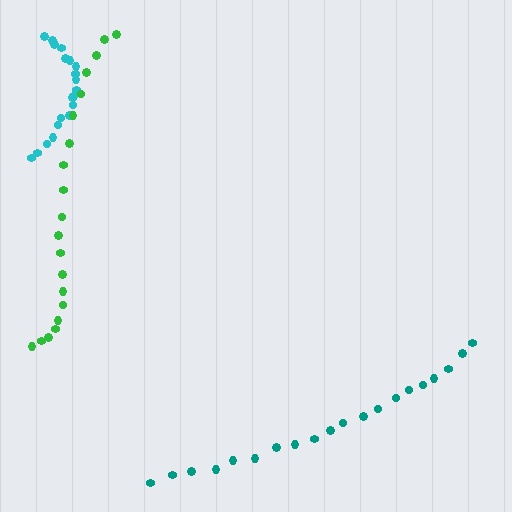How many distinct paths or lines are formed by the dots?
There are 3 distinct paths.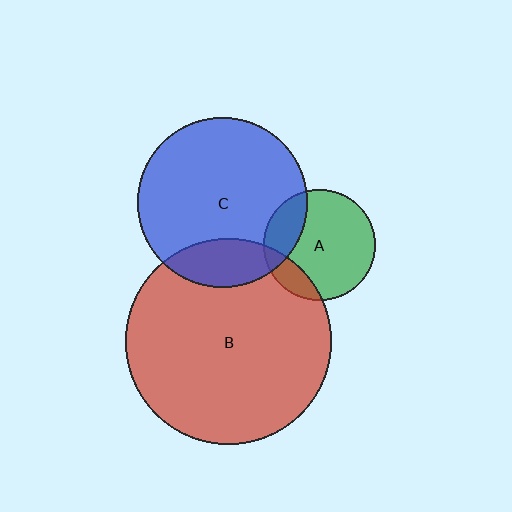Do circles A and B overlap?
Yes.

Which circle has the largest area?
Circle B (red).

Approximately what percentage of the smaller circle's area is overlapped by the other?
Approximately 15%.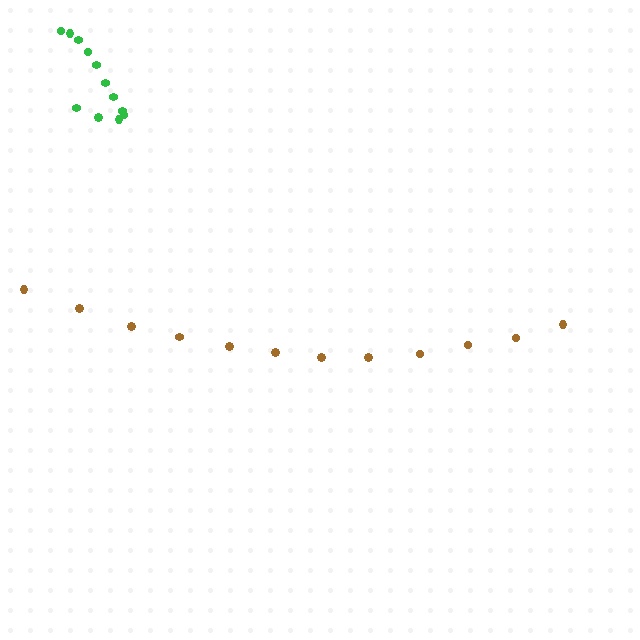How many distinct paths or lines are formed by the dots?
There are 2 distinct paths.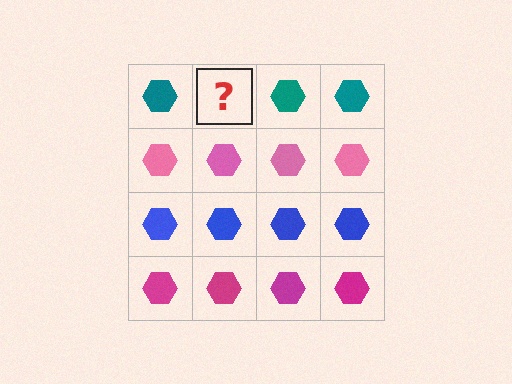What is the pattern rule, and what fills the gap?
The rule is that each row has a consistent color. The gap should be filled with a teal hexagon.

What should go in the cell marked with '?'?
The missing cell should contain a teal hexagon.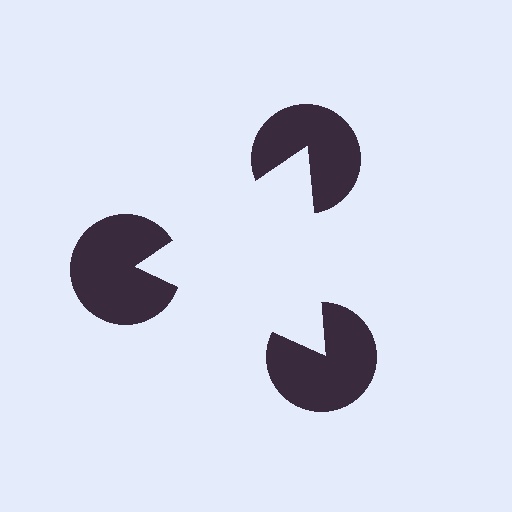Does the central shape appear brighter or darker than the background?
It typically appears slightly brighter than the background, even though no actual brightness change is drawn.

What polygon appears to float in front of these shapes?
An illusory triangle — its edges are inferred from the aligned wedge cuts in the pac-man discs, not physically drawn.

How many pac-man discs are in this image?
There are 3 — one at each vertex of the illusory triangle.